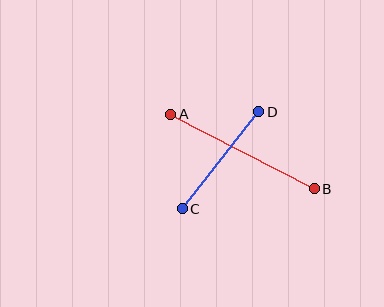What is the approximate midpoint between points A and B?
The midpoint is at approximately (243, 152) pixels.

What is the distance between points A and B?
The distance is approximately 162 pixels.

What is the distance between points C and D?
The distance is approximately 123 pixels.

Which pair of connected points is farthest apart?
Points A and B are farthest apart.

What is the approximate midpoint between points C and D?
The midpoint is at approximately (220, 160) pixels.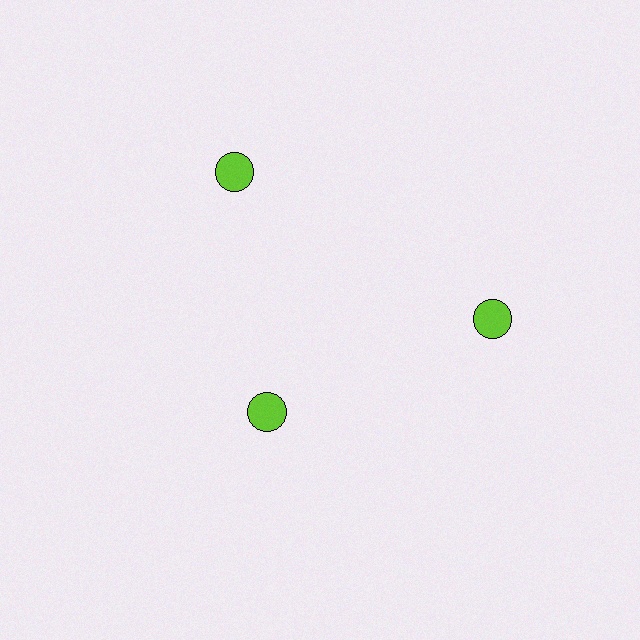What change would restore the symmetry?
The symmetry would be restored by moving it outward, back onto the ring so that all 3 circles sit at equal angles and equal distance from the center.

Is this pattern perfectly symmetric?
No. The 3 lime circles are arranged in a ring, but one element near the 7 o'clock position is pulled inward toward the center, breaking the 3-fold rotational symmetry.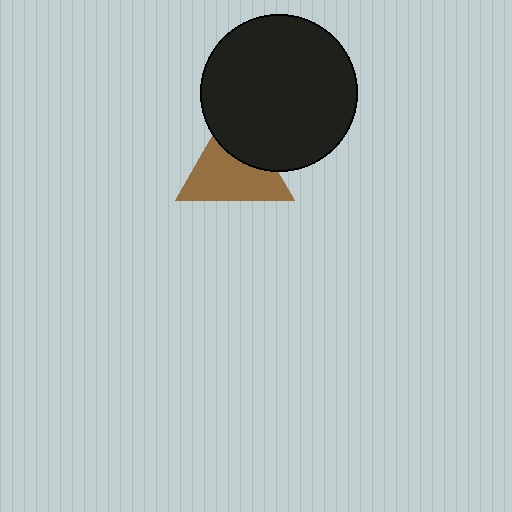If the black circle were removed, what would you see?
You would see the complete brown triangle.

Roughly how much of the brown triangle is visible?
Most of it is visible (roughly 66%).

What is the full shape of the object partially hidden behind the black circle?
The partially hidden object is a brown triangle.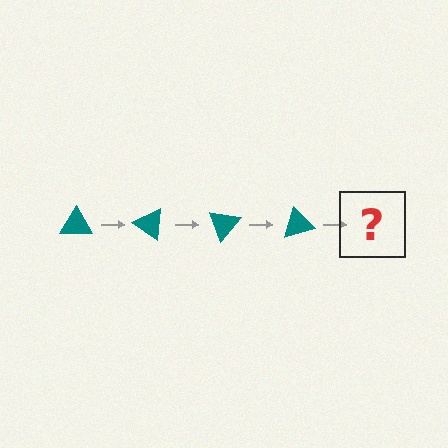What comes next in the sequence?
The next element should be a teal triangle rotated 140 degrees.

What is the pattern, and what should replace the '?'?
The pattern is that the triangle rotates 35 degrees each step. The '?' should be a teal triangle rotated 140 degrees.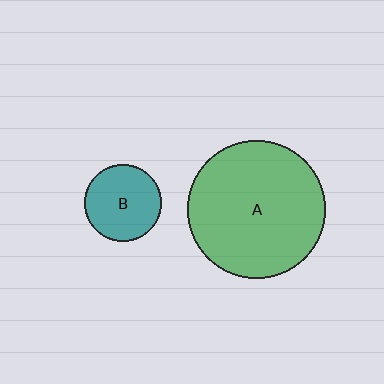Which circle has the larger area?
Circle A (green).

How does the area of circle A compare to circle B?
Approximately 3.2 times.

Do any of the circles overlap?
No, none of the circles overlap.